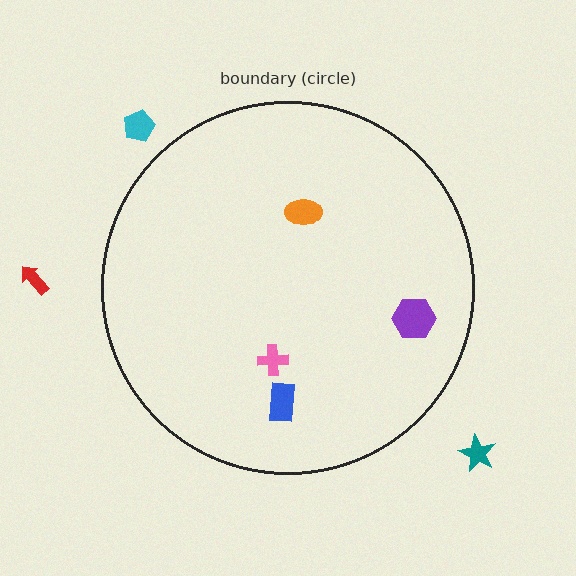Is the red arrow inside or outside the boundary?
Outside.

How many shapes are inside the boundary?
4 inside, 3 outside.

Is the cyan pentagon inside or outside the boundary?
Outside.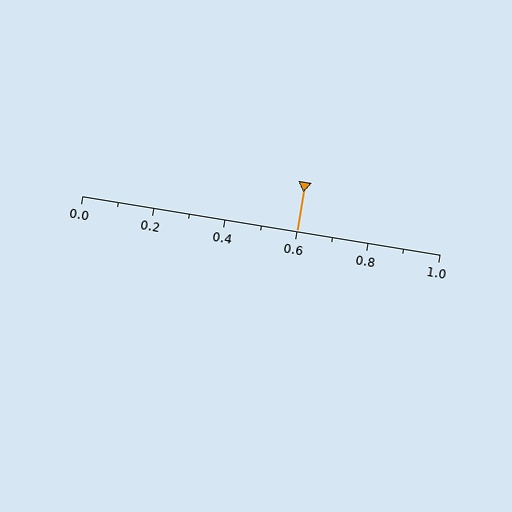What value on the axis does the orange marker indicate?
The marker indicates approximately 0.6.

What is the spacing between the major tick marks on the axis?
The major ticks are spaced 0.2 apart.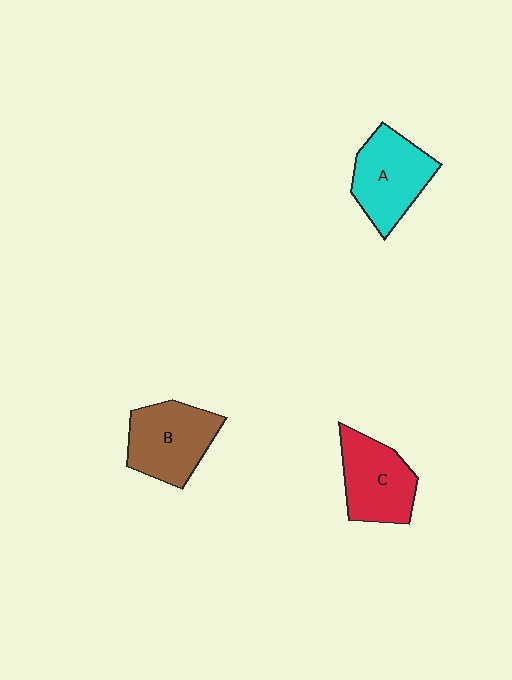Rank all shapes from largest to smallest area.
From largest to smallest: B (brown), A (cyan), C (red).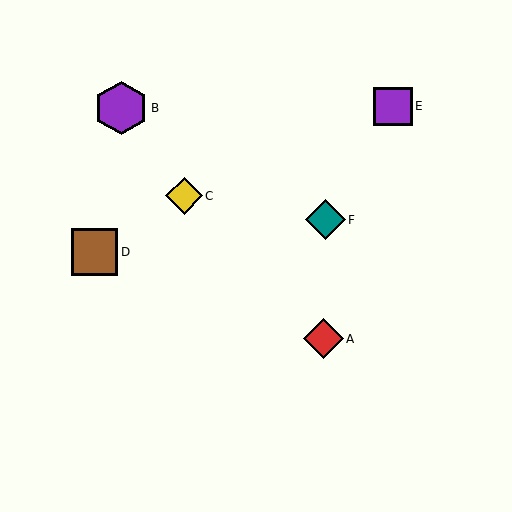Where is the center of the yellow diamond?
The center of the yellow diamond is at (184, 196).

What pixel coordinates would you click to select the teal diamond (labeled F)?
Click at (325, 220) to select the teal diamond F.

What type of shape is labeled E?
Shape E is a purple square.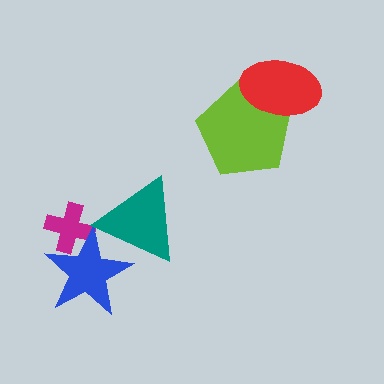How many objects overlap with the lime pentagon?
1 object overlaps with the lime pentagon.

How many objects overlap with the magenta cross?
1 object overlaps with the magenta cross.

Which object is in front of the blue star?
The teal triangle is in front of the blue star.